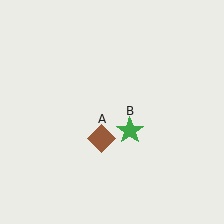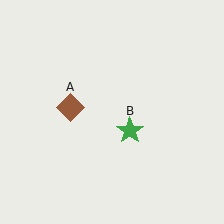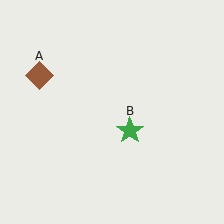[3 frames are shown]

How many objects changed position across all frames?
1 object changed position: brown diamond (object A).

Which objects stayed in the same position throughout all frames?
Green star (object B) remained stationary.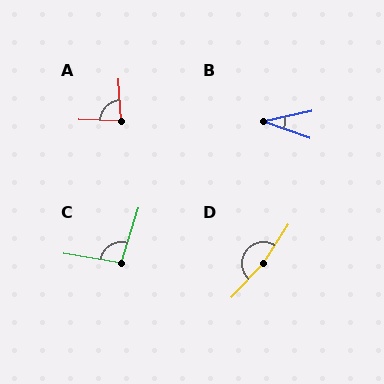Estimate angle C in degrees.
Approximately 98 degrees.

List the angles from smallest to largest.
B (32°), A (84°), C (98°), D (169°).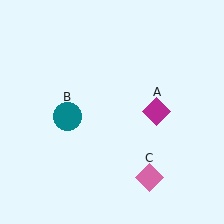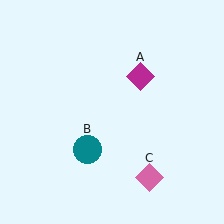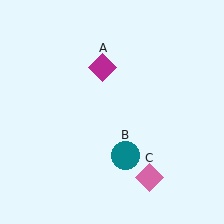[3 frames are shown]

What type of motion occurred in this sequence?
The magenta diamond (object A), teal circle (object B) rotated counterclockwise around the center of the scene.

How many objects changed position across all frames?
2 objects changed position: magenta diamond (object A), teal circle (object B).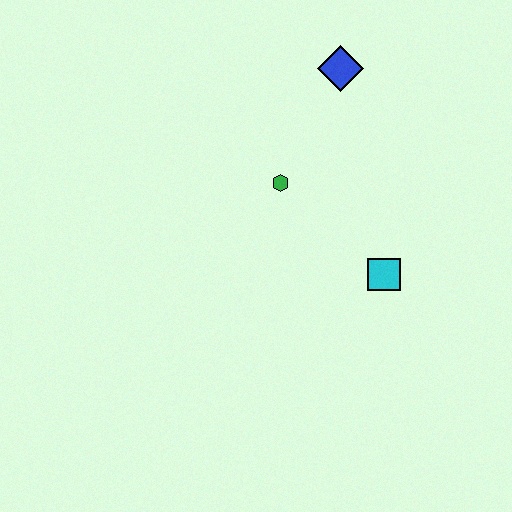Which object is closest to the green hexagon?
The blue diamond is closest to the green hexagon.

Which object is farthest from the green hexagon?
The cyan square is farthest from the green hexagon.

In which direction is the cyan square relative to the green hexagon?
The cyan square is to the right of the green hexagon.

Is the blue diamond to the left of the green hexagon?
No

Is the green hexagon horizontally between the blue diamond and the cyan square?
No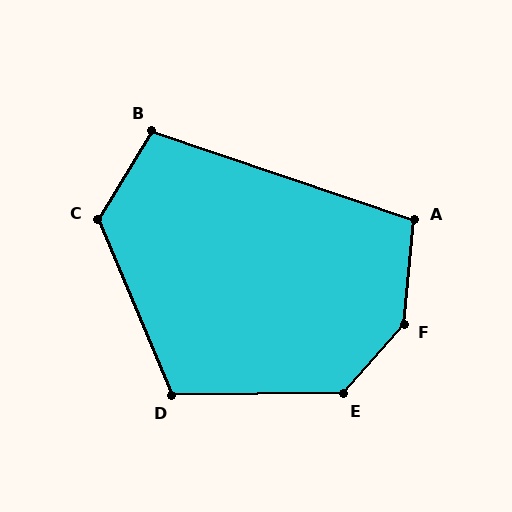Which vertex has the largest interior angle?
F, at approximately 145 degrees.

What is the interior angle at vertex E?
Approximately 132 degrees (obtuse).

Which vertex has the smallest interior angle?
A, at approximately 103 degrees.